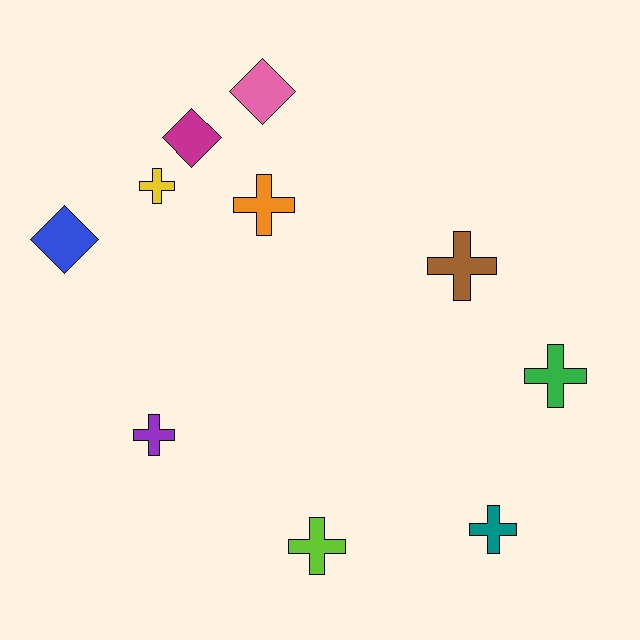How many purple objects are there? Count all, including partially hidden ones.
There is 1 purple object.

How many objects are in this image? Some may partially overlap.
There are 10 objects.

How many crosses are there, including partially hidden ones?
There are 7 crosses.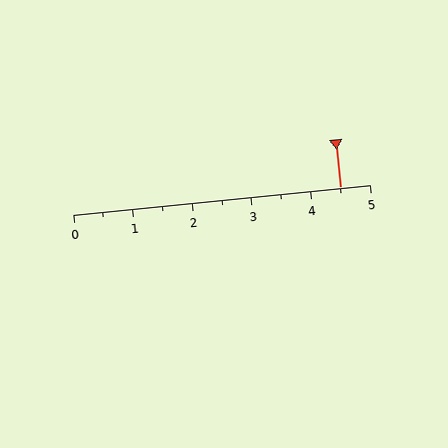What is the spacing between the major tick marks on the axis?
The major ticks are spaced 1 apart.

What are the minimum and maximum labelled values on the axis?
The axis runs from 0 to 5.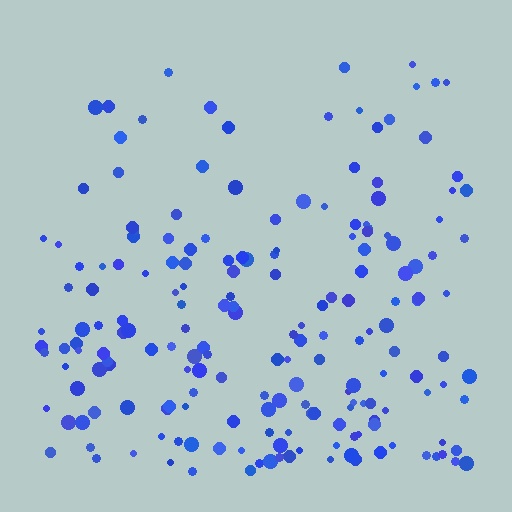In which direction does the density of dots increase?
From top to bottom, with the bottom side densest.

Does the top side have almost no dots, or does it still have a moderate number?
Still a moderate number, just noticeably fewer than the bottom.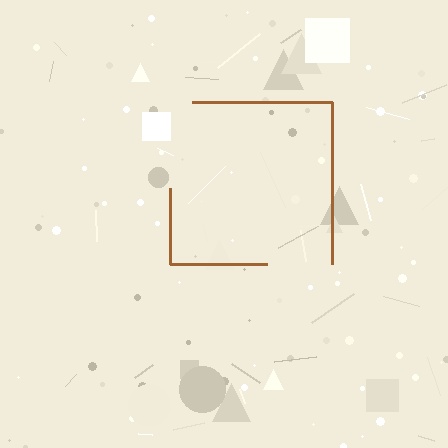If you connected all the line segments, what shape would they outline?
They would outline a square.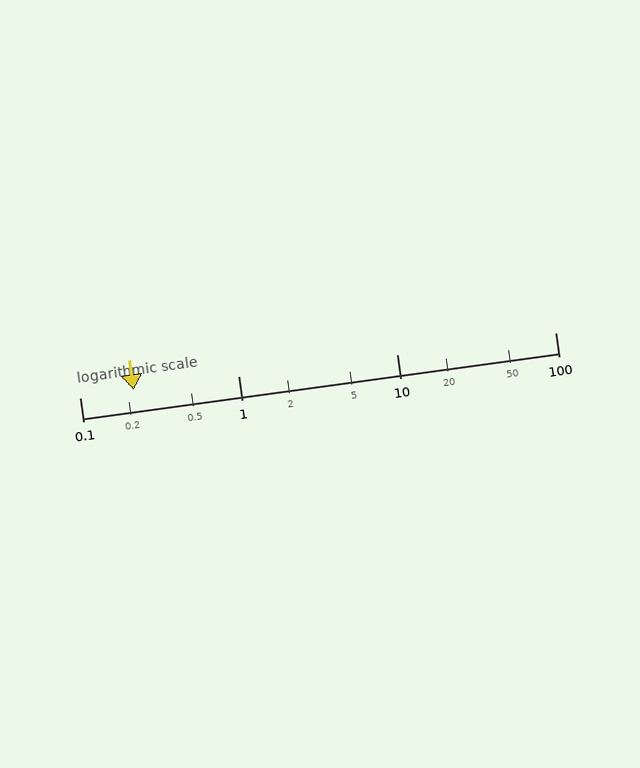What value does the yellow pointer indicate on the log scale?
The pointer indicates approximately 0.22.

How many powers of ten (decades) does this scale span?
The scale spans 3 decades, from 0.1 to 100.